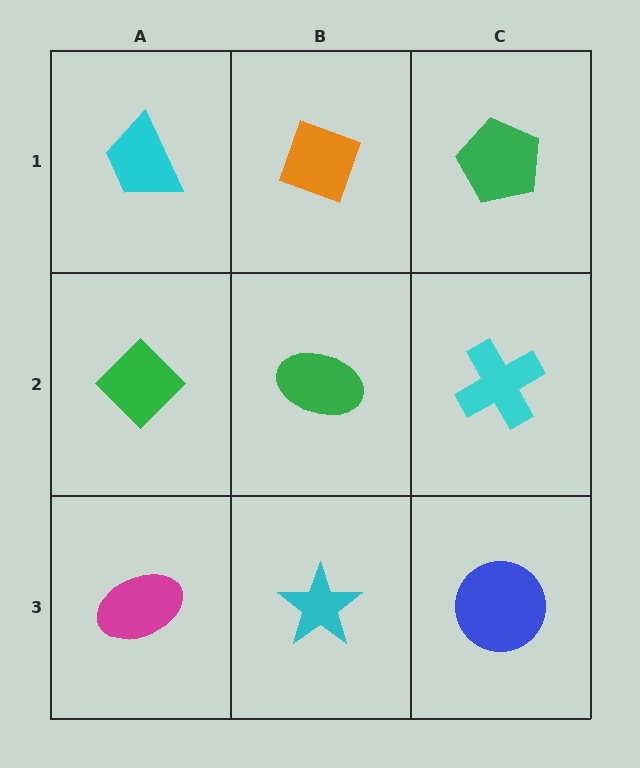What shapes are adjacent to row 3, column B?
A green ellipse (row 2, column B), a magenta ellipse (row 3, column A), a blue circle (row 3, column C).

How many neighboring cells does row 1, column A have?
2.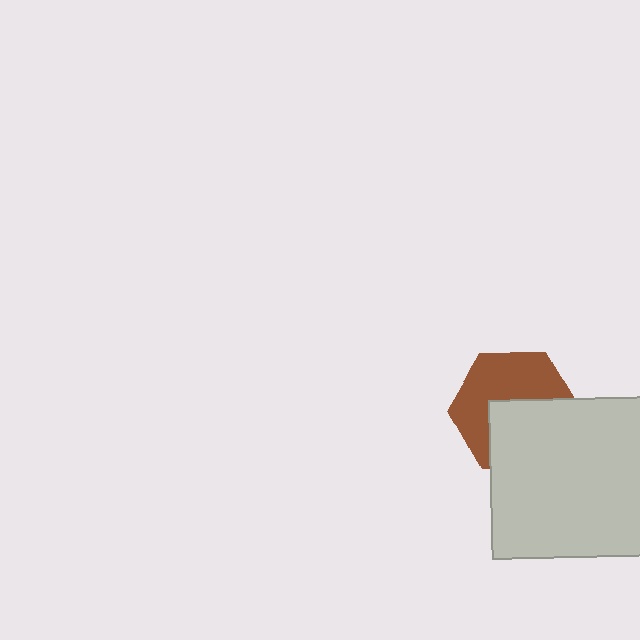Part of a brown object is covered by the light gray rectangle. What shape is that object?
It is a hexagon.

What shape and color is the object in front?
The object in front is a light gray rectangle.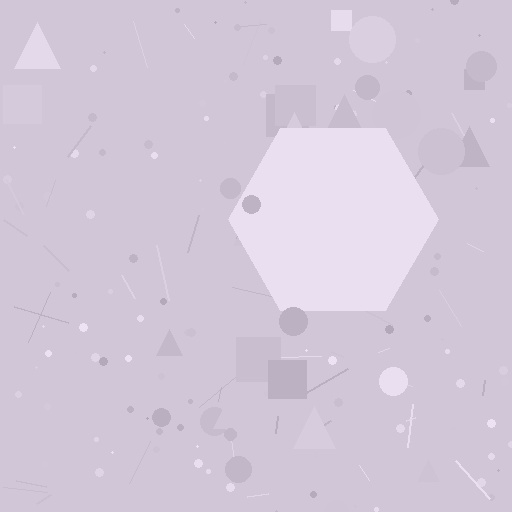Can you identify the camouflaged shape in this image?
The camouflaged shape is a hexagon.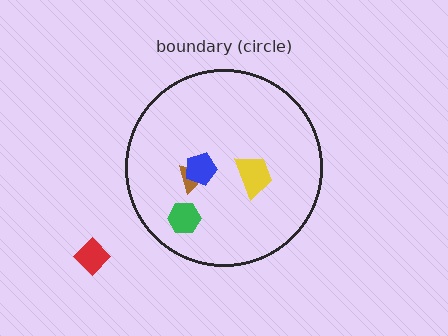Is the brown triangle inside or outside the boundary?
Inside.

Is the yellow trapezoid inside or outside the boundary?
Inside.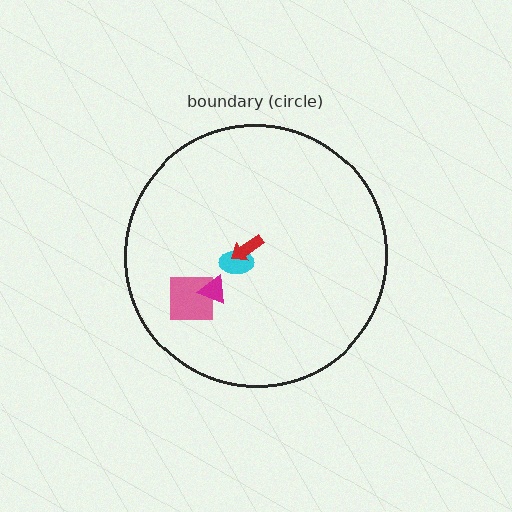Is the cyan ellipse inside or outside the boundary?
Inside.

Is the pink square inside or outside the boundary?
Inside.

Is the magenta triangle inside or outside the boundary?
Inside.